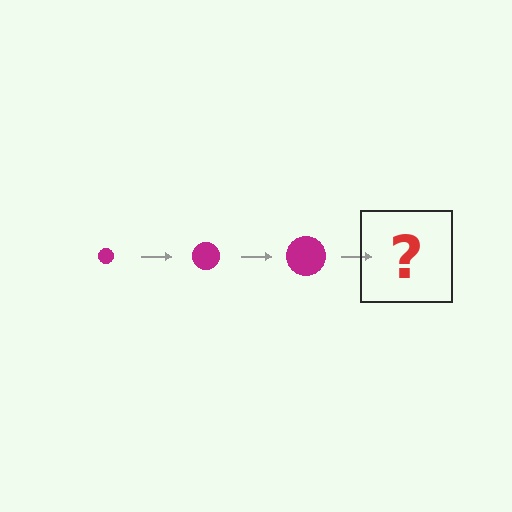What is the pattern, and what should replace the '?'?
The pattern is that the circle gets progressively larger each step. The '?' should be a magenta circle, larger than the previous one.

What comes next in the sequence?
The next element should be a magenta circle, larger than the previous one.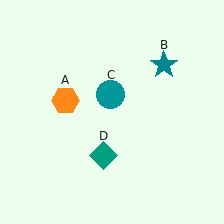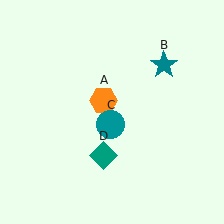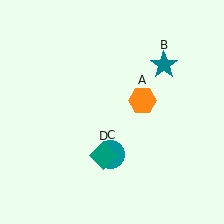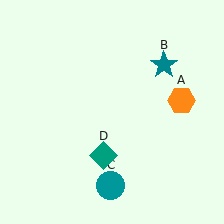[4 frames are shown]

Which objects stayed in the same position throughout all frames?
Teal star (object B) and teal diamond (object D) remained stationary.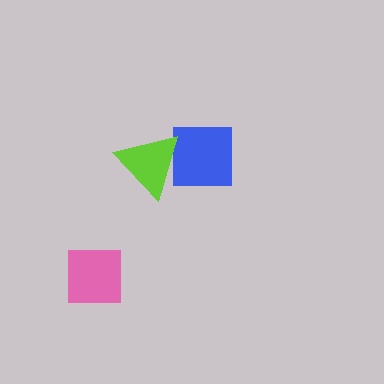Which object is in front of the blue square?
The lime triangle is in front of the blue square.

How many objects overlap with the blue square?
1 object overlaps with the blue square.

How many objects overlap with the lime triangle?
1 object overlaps with the lime triangle.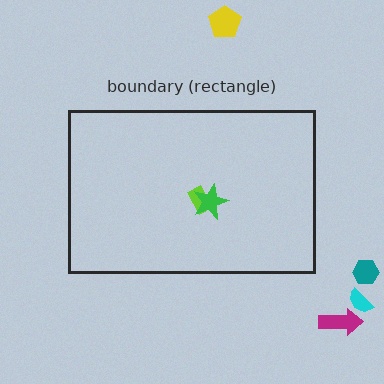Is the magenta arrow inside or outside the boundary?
Outside.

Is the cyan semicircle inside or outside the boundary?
Outside.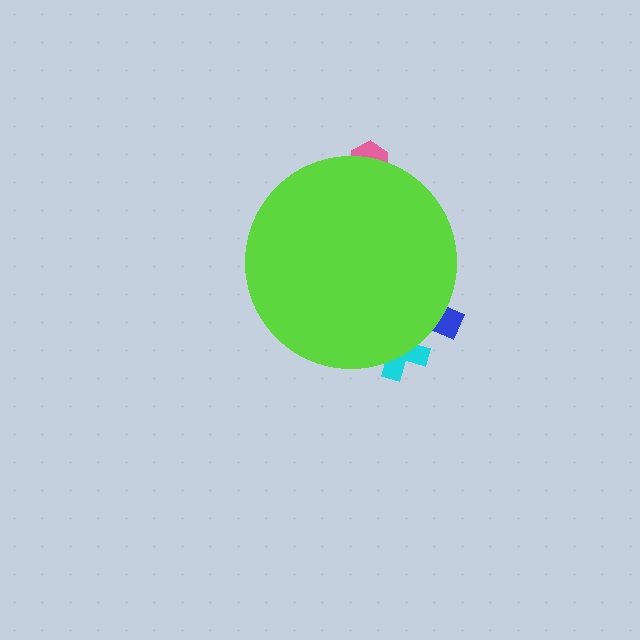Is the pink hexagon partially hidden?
Yes, the pink hexagon is partially hidden behind the lime circle.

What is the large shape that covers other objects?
A lime circle.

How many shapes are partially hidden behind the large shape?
3 shapes are partially hidden.